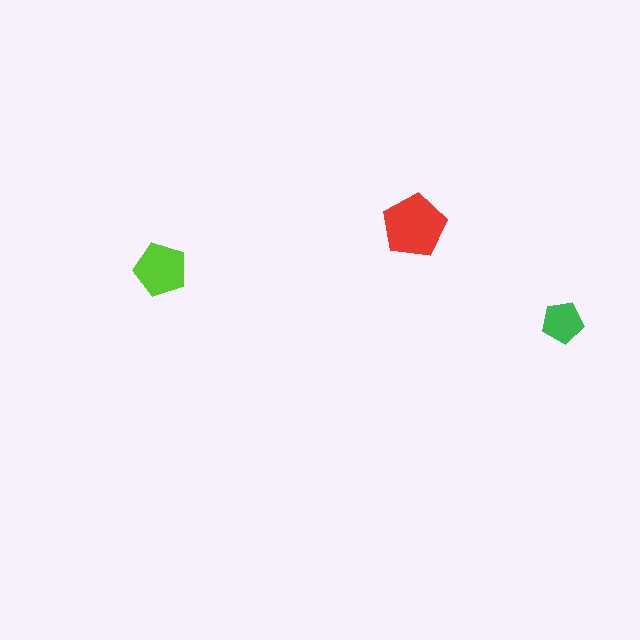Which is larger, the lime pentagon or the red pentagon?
The red one.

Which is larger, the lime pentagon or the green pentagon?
The lime one.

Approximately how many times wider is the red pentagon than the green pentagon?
About 1.5 times wider.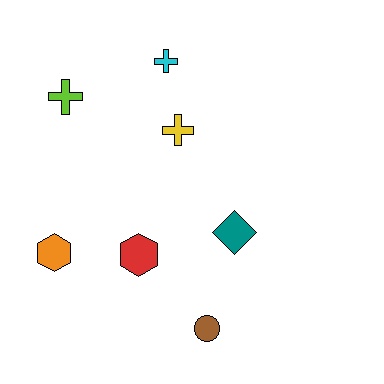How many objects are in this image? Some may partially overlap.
There are 7 objects.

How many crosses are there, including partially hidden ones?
There are 3 crosses.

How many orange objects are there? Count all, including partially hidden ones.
There is 1 orange object.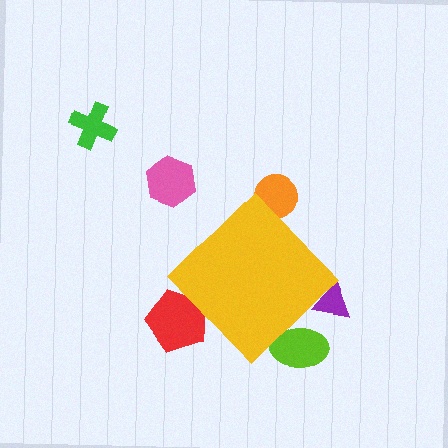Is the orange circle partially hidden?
Yes, the orange circle is partially hidden behind the yellow diamond.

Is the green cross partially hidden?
No, the green cross is fully visible.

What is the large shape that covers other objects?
A yellow diamond.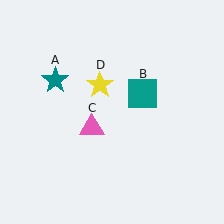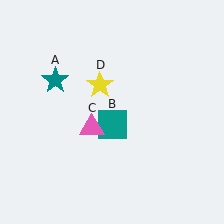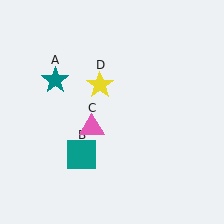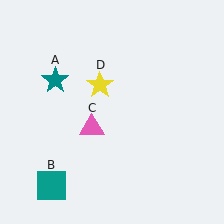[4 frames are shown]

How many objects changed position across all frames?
1 object changed position: teal square (object B).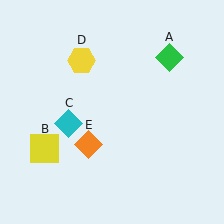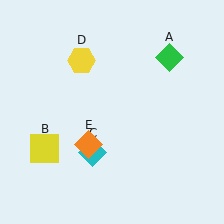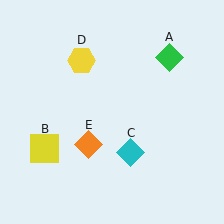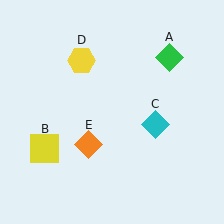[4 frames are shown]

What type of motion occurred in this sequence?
The cyan diamond (object C) rotated counterclockwise around the center of the scene.